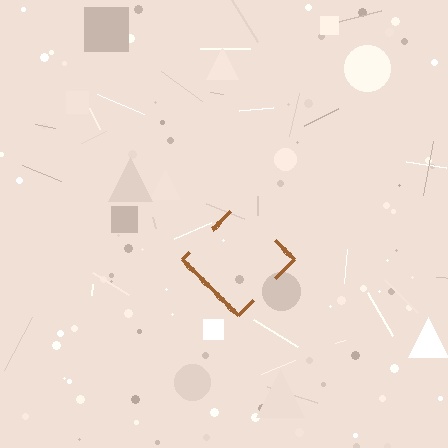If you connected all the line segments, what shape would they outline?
They would outline a diamond.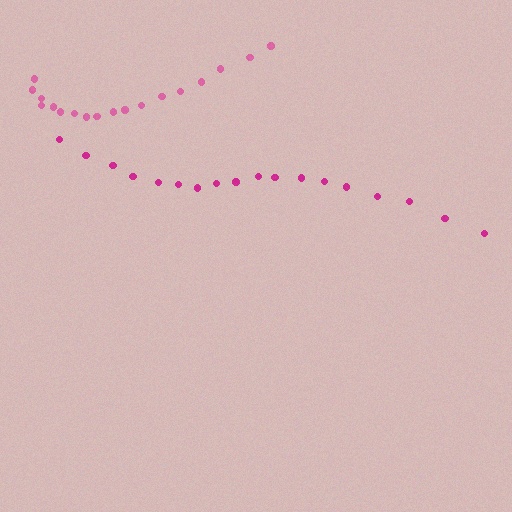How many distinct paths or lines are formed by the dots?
There are 2 distinct paths.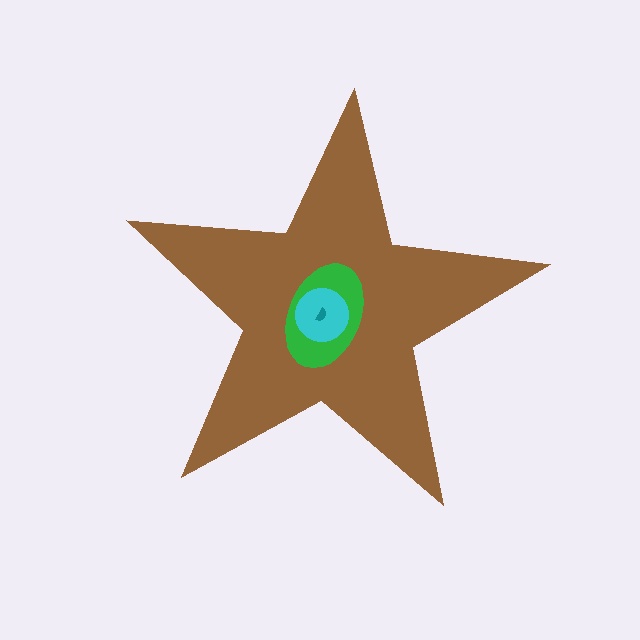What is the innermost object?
The teal semicircle.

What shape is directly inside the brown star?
The green ellipse.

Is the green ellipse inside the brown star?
Yes.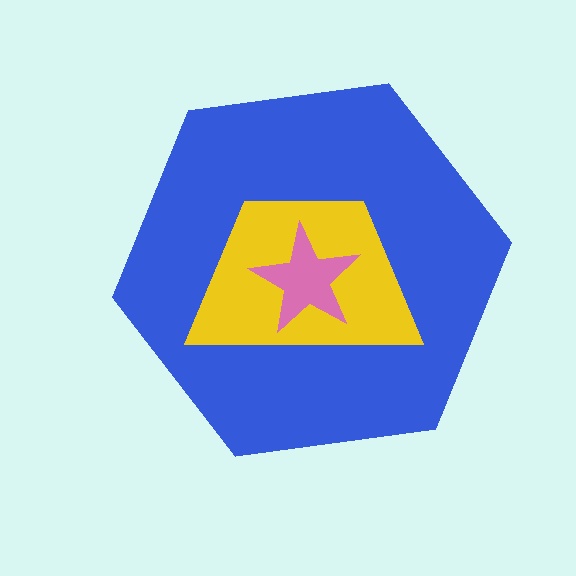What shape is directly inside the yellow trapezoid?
The pink star.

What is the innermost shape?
The pink star.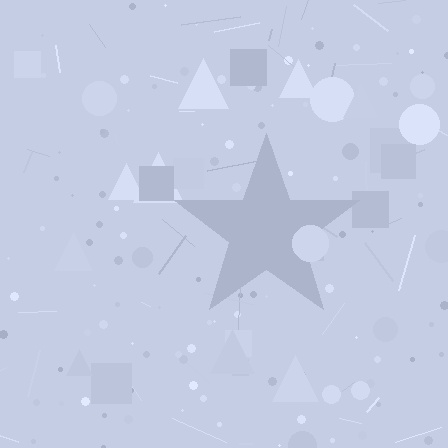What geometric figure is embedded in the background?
A star is embedded in the background.